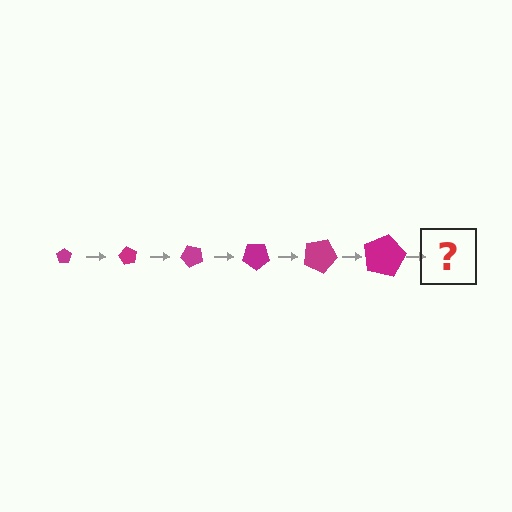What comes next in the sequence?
The next element should be a pentagon, larger than the previous one and rotated 360 degrees from the start.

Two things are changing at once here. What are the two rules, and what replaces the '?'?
The two rules are that the pentagon grows larger each step and it rotates 60 degrees each step. The '?' should be a pentagon, larger than the previous one and rotated 360 degrees from the start.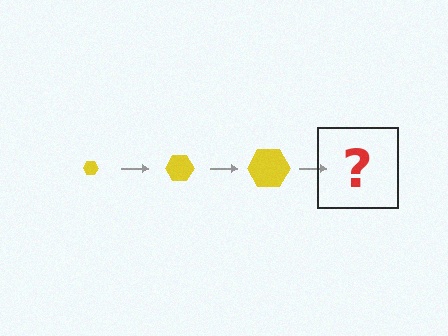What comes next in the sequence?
The next element should be a yellow hexagon, larger than the previous one.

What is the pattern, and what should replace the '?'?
The pattern is that the hexagon gets progressively larger each step. The '?' should be a yellow hexagon, larger than the previous one.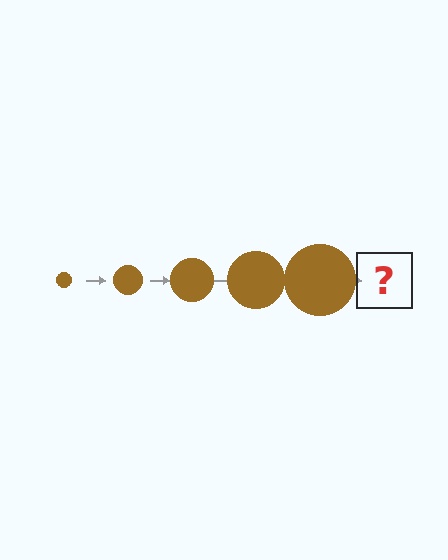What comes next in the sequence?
The next element should be a brown circle, larger than the previous one.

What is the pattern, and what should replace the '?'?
The pattern is that the circle gets progressively larger each step. The '?' should be a brown circle, larger than the previous one.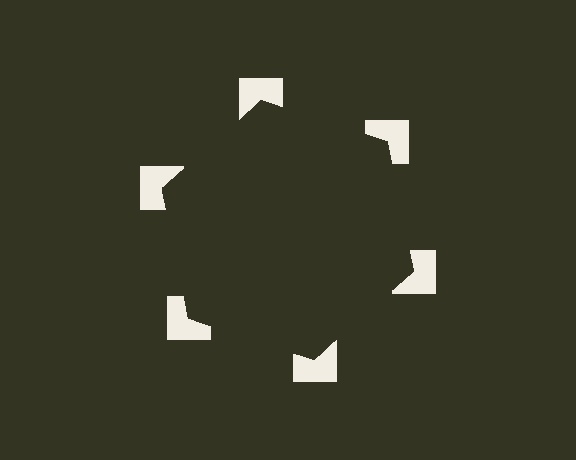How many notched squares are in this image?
There are 6 — one at each vertex of the illusory hexagon.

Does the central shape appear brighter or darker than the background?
It typically appears slightly darker than the background, even though no actual brightness change is drawn.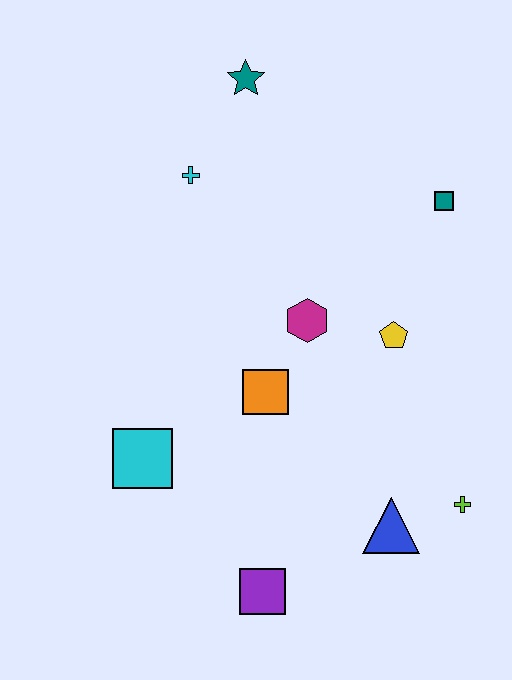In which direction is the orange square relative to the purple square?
The orange square is above the purple square.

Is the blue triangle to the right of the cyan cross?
Yes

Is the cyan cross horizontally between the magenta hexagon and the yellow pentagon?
No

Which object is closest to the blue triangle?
The lime cross is closest to the blue triangle.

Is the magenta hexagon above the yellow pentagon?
Yes